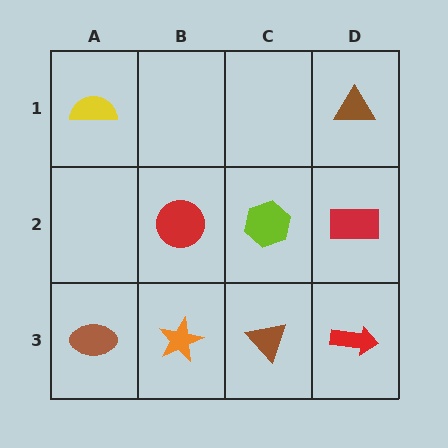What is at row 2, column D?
A red rectangle.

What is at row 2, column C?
A lime hexagon.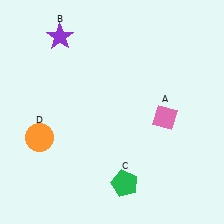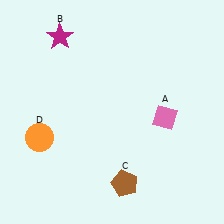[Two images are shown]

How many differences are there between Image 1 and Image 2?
There are 2 differences between the two images.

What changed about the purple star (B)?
In Image 1, B is purple. In Image 2, it changed to magenta.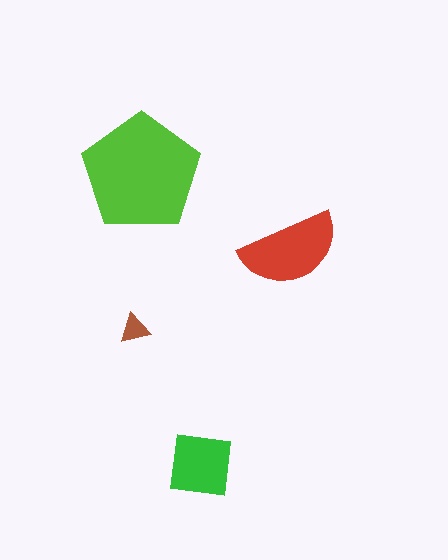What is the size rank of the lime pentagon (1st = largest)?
1st.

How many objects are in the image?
There are 4 objects in the image.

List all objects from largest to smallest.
The lime pentagon, the red semicircle, the green square, the brown triangle.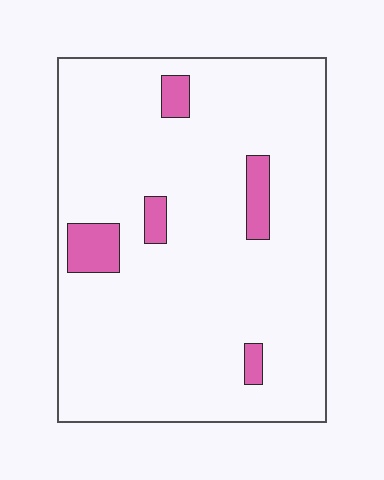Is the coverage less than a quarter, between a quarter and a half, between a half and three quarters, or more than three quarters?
Less than a quarter.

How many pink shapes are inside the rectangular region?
5.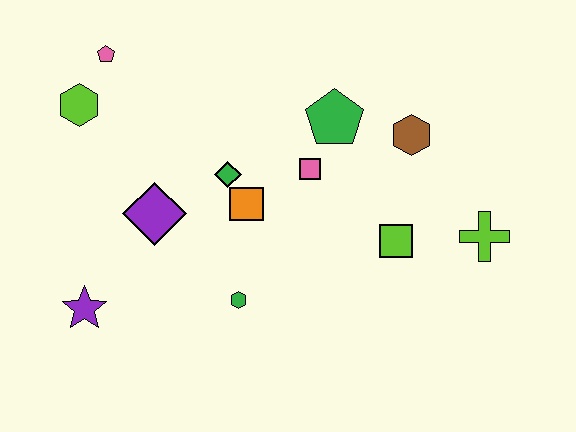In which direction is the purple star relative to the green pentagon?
The purple star is to the left of the green pentagon.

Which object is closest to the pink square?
The green pentagon is closest to the pink square.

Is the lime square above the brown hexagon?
No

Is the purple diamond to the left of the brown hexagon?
Yes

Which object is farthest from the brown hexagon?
The purple star is farthest from the brown hexagon.